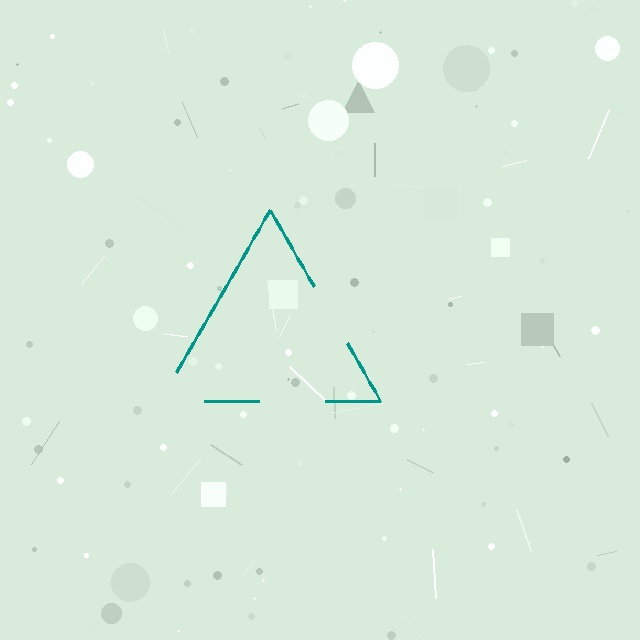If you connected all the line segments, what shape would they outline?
They would outline a triangle.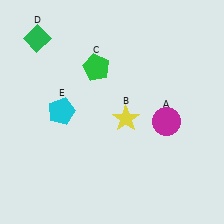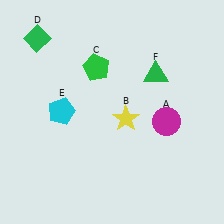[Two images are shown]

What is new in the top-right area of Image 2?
A green triangle (F) was added in the top-right area of Image 2.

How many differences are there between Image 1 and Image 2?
There is 1 difference between the two images.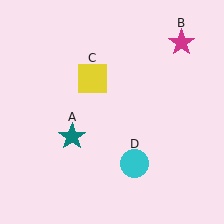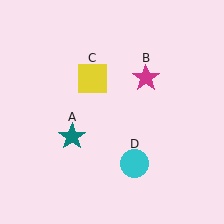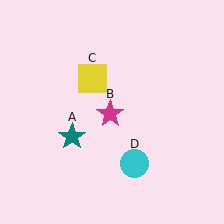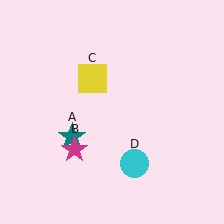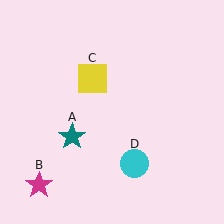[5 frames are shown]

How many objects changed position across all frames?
1 object changed position: magenta star (object B).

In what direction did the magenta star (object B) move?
The magenta star (object B) moved down and to the left.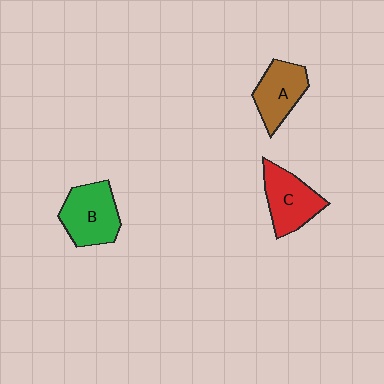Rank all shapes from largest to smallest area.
From largest to smallest: B (green), C (red), A (brown).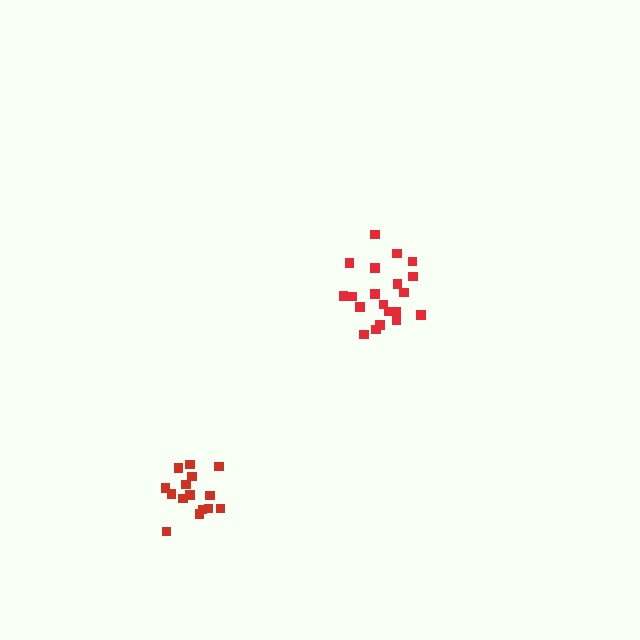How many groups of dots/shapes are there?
There are 2 groups.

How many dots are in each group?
Group 1: 20 dots, Group 2: 15 dots (35 total).